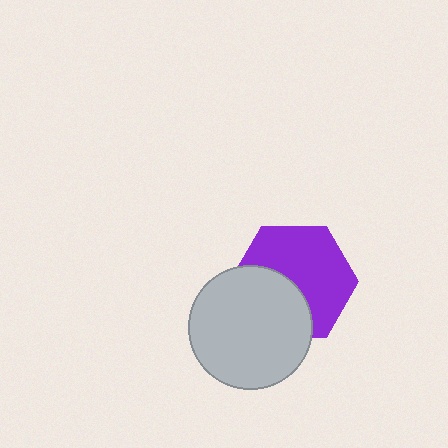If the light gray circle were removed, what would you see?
You would see the complete purple hexagon.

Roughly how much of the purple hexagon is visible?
About half of it is visible (roughly 61%).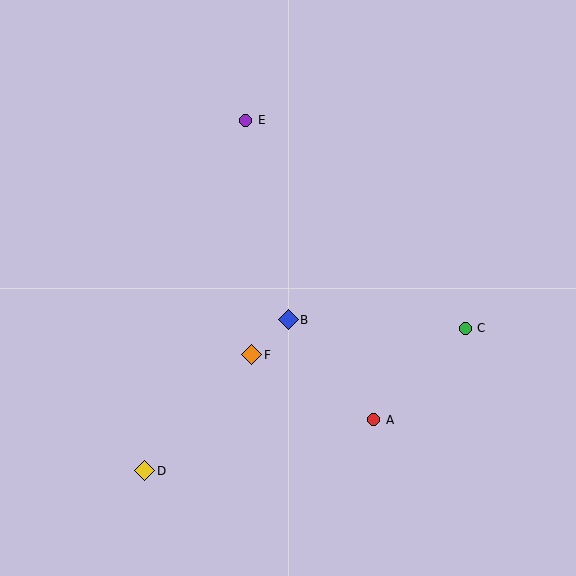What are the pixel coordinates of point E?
Point E is at (246, 120).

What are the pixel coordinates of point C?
Point C is at (465, 328).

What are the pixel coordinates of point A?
Point A is at (374, 420).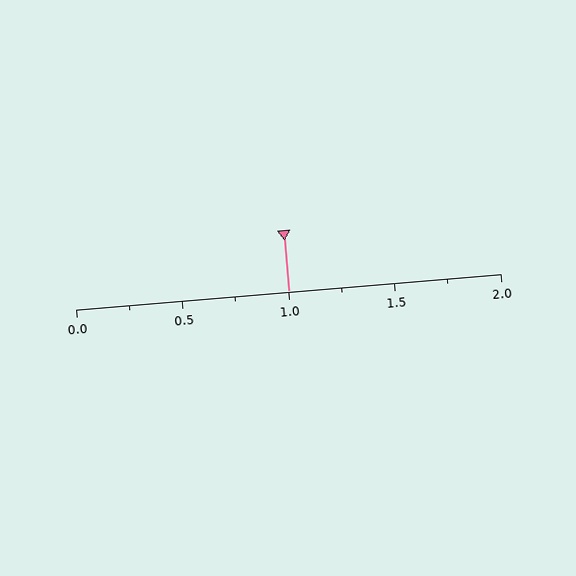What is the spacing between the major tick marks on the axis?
The major ticks are spaced 0.5 apart.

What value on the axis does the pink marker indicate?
The marker indicates approximately 1.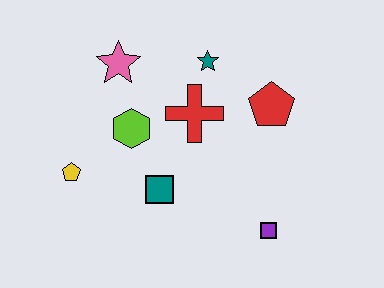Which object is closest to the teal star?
The red cross is closest to the teal star.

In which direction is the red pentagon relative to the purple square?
The red pentagon is above the purple square.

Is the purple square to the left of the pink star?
No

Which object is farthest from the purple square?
The pink star is farthest from the purple square.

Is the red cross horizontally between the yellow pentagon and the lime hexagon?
No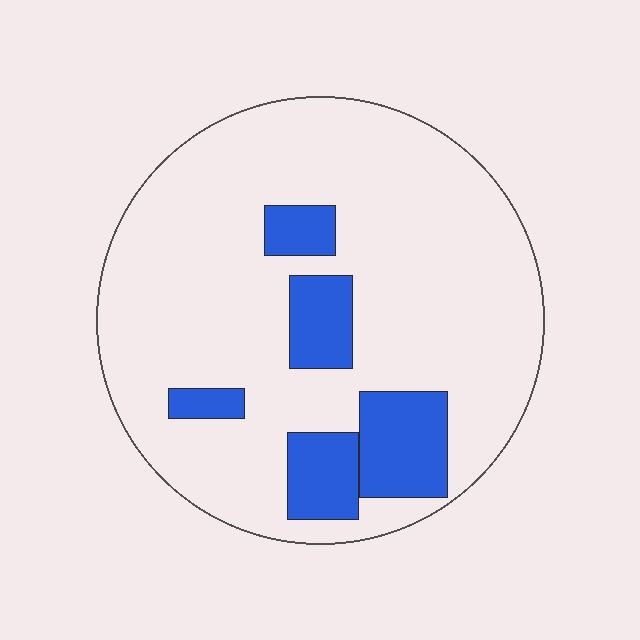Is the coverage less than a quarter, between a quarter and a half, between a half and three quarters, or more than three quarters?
Less than a quarter.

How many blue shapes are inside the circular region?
5.